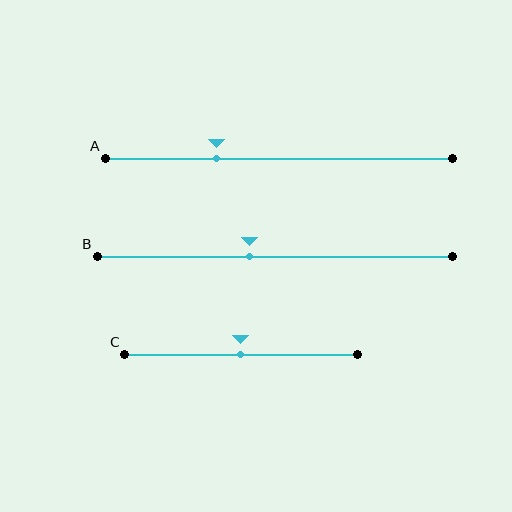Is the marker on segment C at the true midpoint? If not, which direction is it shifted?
Yes, the marker on segment C is at the true midpoint.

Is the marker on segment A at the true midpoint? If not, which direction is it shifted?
No, the marker on segment A is shifted to the left by about 18% of the segment length.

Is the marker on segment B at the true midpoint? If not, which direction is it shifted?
No, the marker on segment B is shifted to the left by about 7% of the segment length.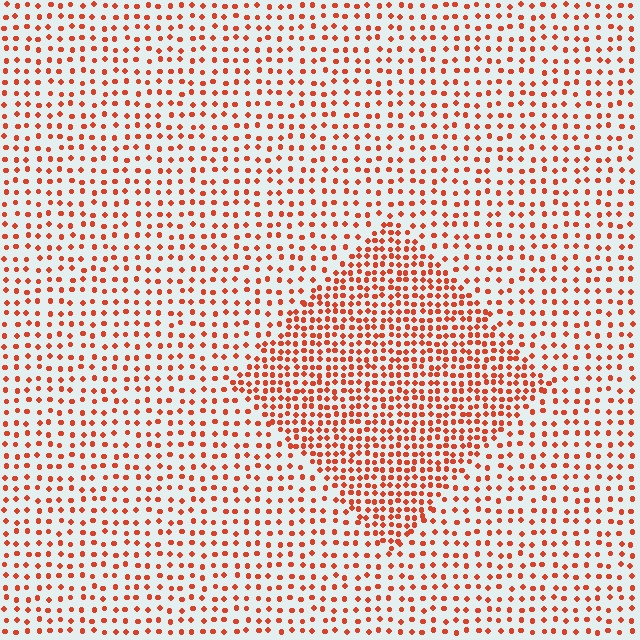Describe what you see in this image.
The image contains small red elements arranged at two different densities. A diamond-shaped region is visible where the elements are more densely packed than the surrounding area.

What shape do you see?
I see a diamond.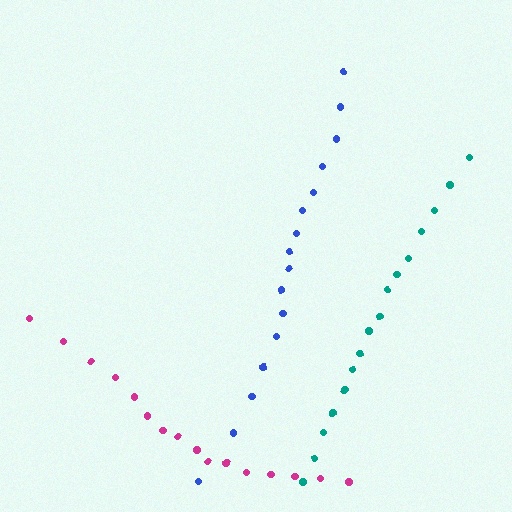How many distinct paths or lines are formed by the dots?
There are 3 distinct paths.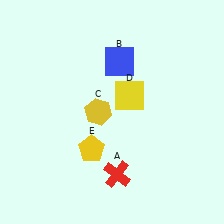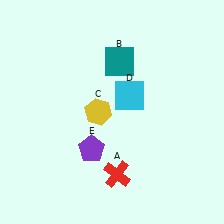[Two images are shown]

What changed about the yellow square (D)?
In Image 1, D is yellow. In Image 2, it changed to cyan.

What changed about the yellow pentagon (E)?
In Image 1, E is yellow. In Image 2, it changed to purple.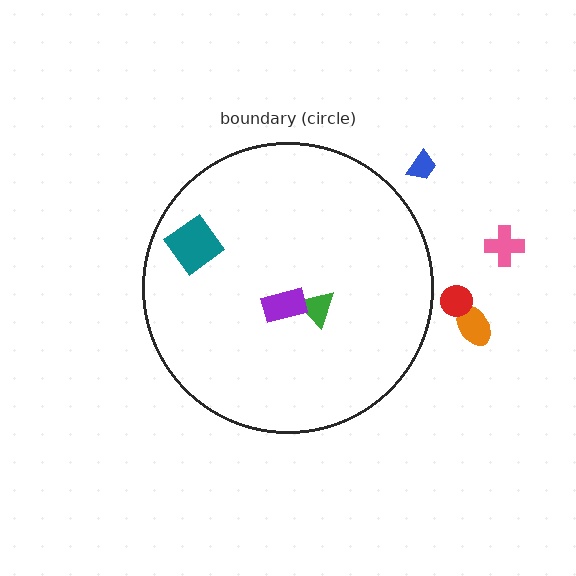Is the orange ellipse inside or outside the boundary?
Outside.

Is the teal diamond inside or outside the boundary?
Inside.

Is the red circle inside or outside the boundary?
Outside.